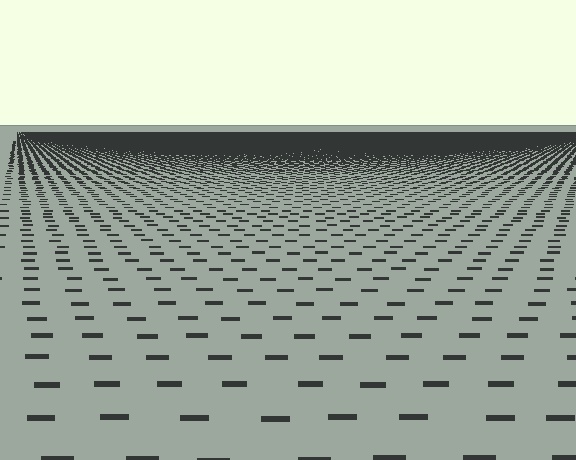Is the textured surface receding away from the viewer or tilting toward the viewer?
The surface is receding away from the viewer. Texture elements get smaller and denser toward the top.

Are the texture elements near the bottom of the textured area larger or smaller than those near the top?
Larger. Near the bottom, elements are closer to the viewer and appear at a bigger on-screen size.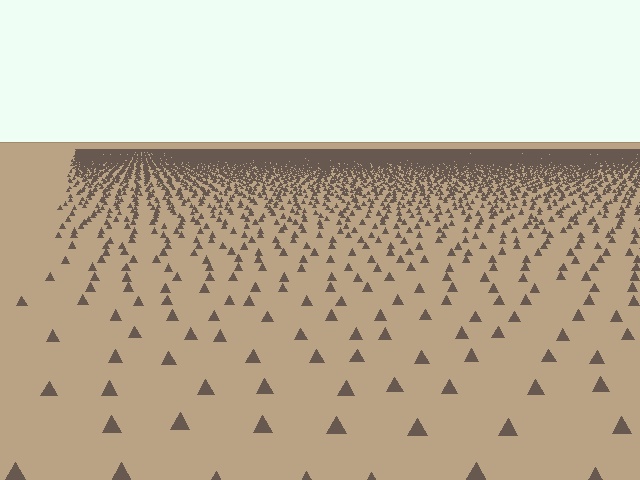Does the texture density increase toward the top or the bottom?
Density increases toward the top.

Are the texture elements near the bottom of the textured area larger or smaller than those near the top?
Larger. Near the bottom, elements are closer to the viewer and appear at a bigger on-screen size.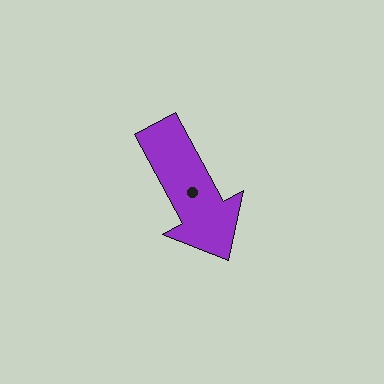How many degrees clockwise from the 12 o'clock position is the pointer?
Approximately 152 degrees.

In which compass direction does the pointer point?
Southeast.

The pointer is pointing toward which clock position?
Roughly 5 o'clock.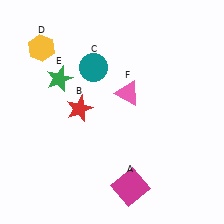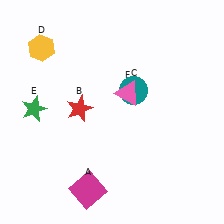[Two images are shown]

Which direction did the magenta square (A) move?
The magenta square (A) moved left.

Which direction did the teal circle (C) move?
The teal circle (C) moved right.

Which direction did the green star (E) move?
The green star (E) moved down.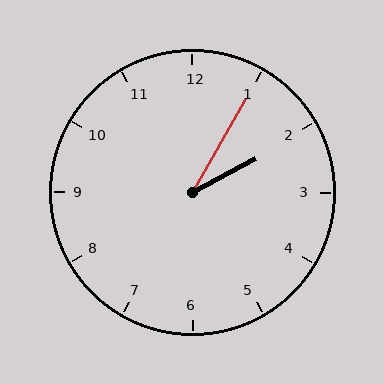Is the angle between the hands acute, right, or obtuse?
It is acute.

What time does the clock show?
2:05.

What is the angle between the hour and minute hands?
Approximately 32 degrees.